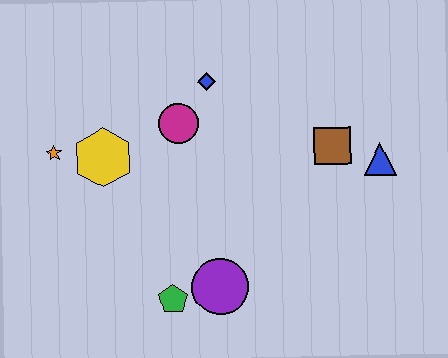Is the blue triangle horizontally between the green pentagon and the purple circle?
No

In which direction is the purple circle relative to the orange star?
The purple circle is to the right of the orange star.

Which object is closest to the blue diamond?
The magenta circle is closest to the blue diamond.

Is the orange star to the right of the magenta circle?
No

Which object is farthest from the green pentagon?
The blue triangle is farthest from the green pentagon.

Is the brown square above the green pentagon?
Yes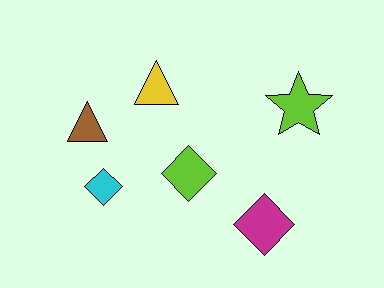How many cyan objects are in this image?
There is 1 cyan object.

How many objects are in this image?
There are 6 objects.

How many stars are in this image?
There is 1 star.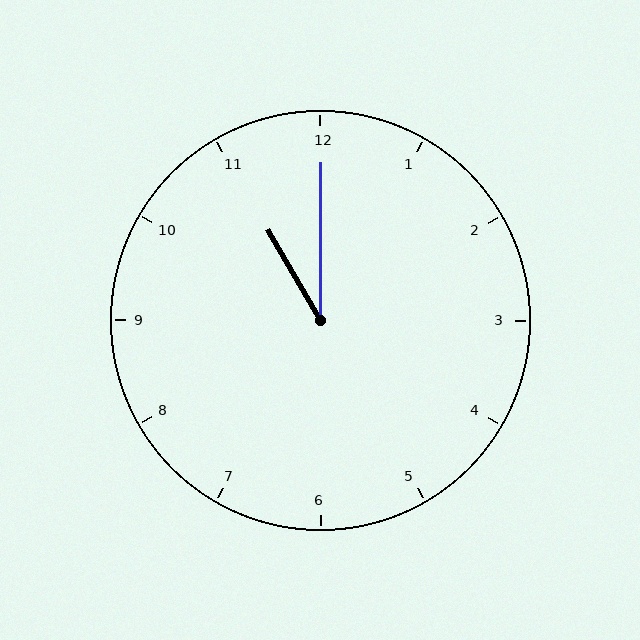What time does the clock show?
11:00.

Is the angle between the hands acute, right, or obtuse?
It is acute.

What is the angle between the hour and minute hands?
Approximately 30 degrees.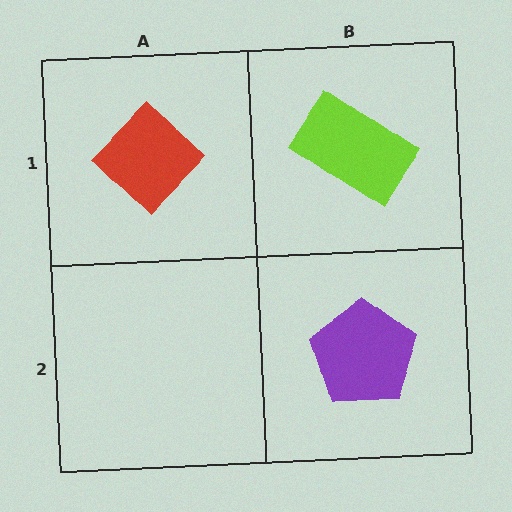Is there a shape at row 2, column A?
No, that cell is empty.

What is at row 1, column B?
A lime rectangle.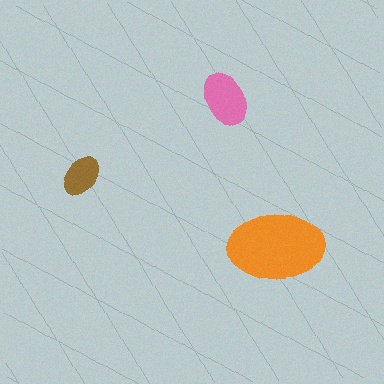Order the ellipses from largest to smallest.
the orange one, the pink one, the brown one.